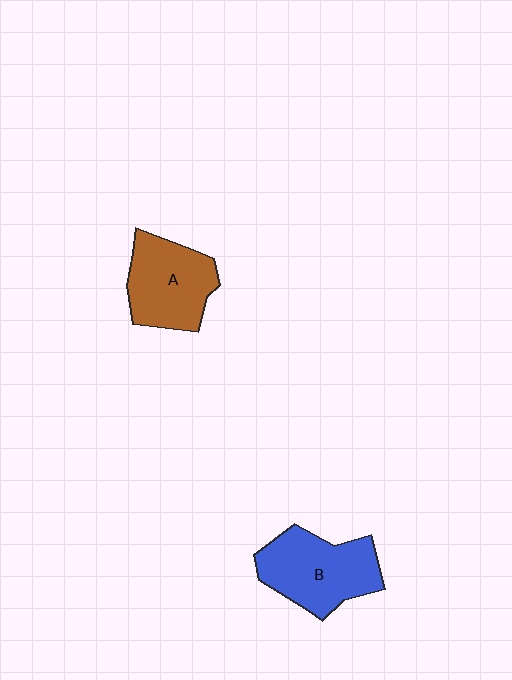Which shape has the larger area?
Shape B (blue).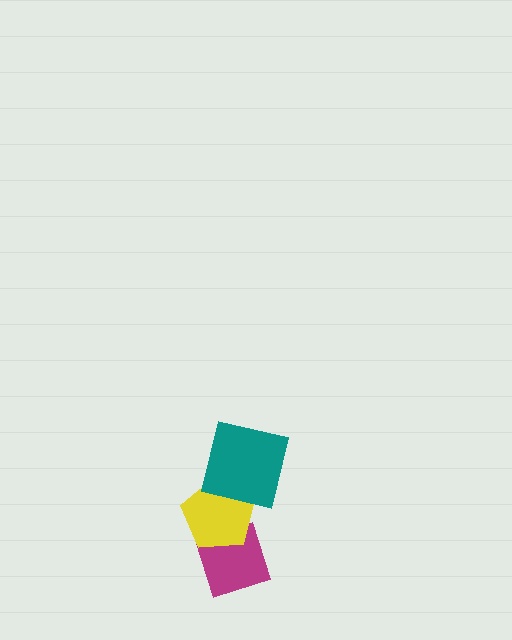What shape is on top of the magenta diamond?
The yellow pentagon is on top of the magenta diamond.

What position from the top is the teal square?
The teal square is 1st from the top.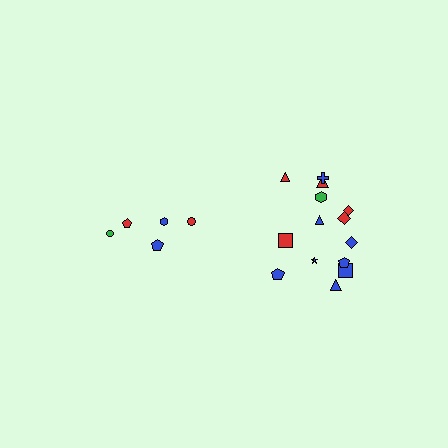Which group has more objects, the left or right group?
The right group.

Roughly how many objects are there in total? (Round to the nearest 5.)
Roughly 20 objects in total.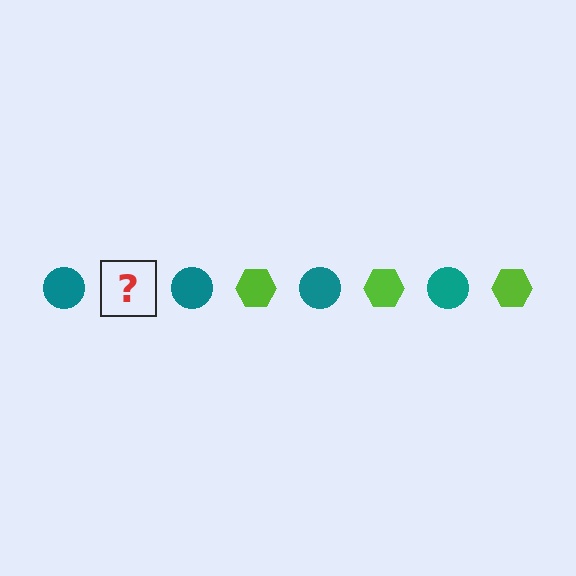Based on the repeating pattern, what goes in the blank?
The blank should be a lime hexagon.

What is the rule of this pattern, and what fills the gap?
The rule is that the pattern alternates between teal circle and lime hexagon. The gap should be filled with a lime hexagon.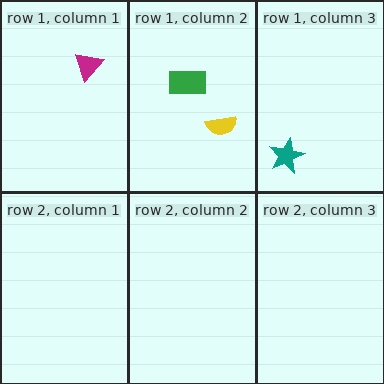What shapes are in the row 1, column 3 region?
The teal star.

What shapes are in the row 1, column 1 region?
The magenta triangle.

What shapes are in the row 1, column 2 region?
The green rectangle, the yellow semicircle.